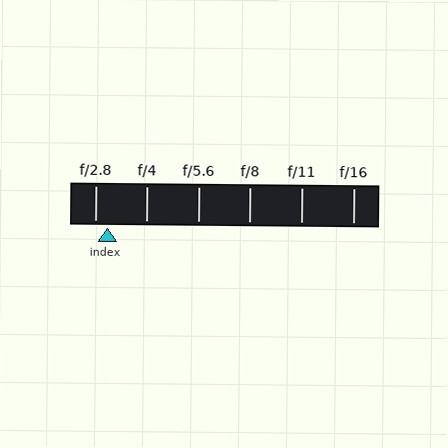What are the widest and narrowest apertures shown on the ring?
The widest aperture shown is f/2.8 and the narrowest is f/16.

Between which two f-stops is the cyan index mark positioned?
The index mark is between f/2.8 and f/4.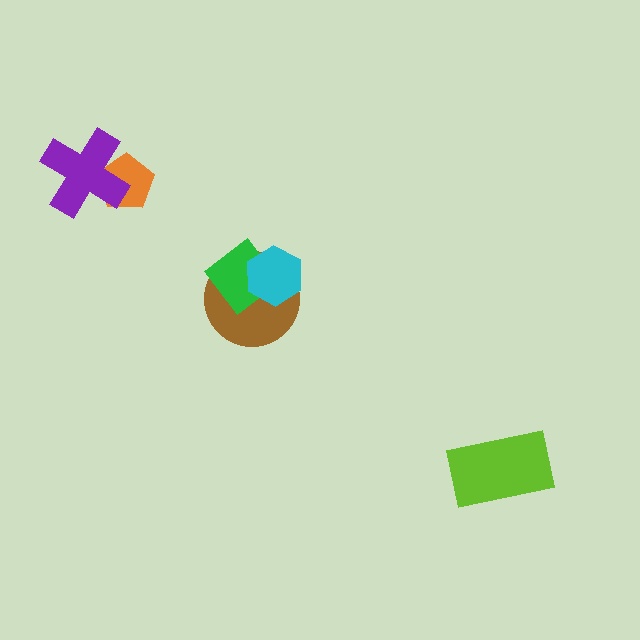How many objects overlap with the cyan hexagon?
2 objects overlap with the cyan hexagon.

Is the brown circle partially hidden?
Yes, it is partially covered by another shape.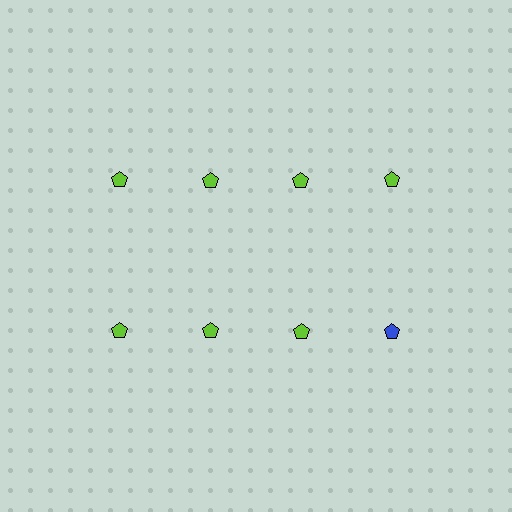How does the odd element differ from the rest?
It has a different color: blue instead of lime.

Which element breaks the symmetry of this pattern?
The blue pentagon in the second row, second from right column breaks the symmetry. All other shapes are lime pentagons.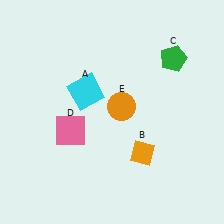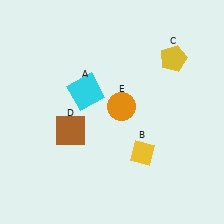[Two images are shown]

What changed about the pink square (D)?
In Image 1, D is pink. In Image 2, it changed to brown.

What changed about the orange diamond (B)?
In Image 1, B is orange. In Image 2, it changed to yellow.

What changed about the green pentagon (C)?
In Image 1, C is green. In Image 2, it changed to yellow.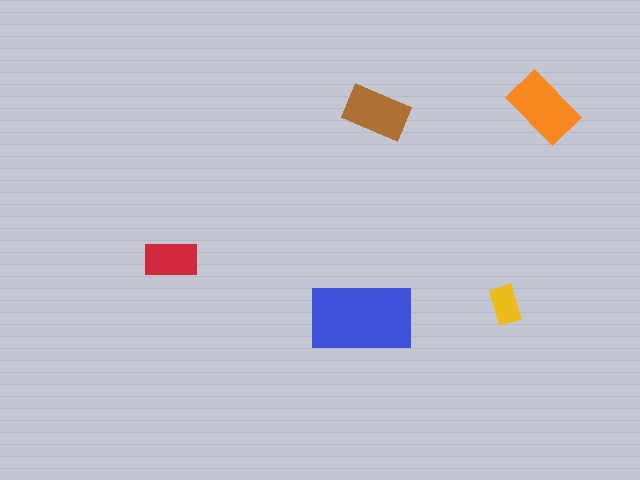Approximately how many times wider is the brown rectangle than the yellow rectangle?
About 1.5 times wider.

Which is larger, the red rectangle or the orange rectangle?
The orange one.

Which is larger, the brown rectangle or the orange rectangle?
The orange one.